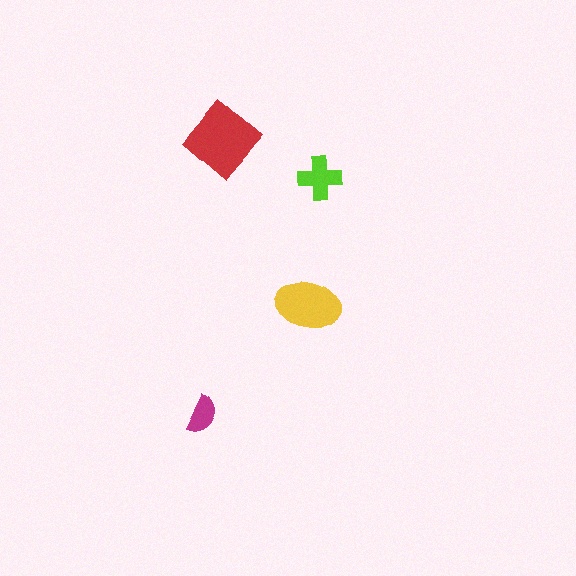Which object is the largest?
The red diamond.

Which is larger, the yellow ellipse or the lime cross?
The yellow ellipse.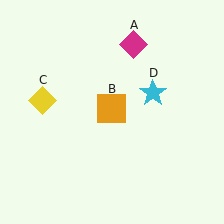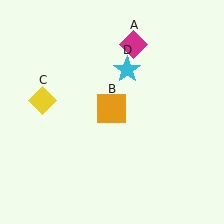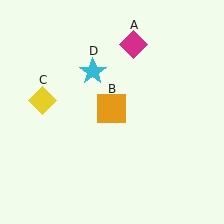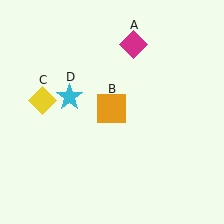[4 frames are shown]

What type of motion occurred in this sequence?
The cyan star (object D) rotated counterclockwise around the center of the scene.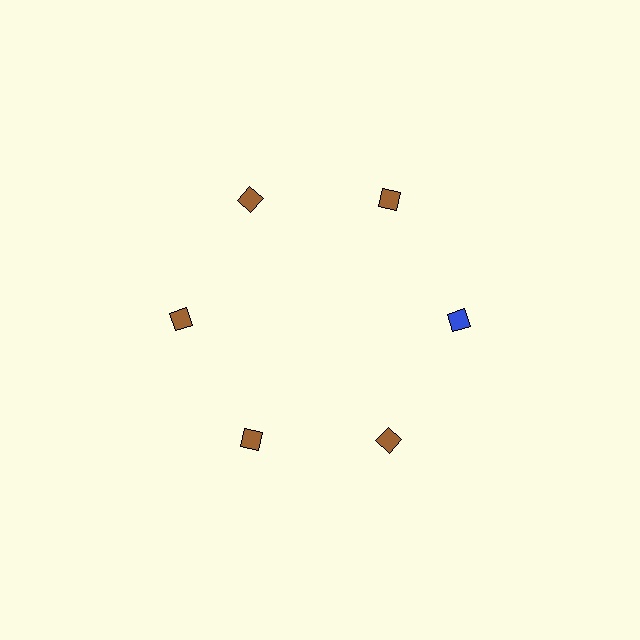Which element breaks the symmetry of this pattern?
The blue diamond at roughly the 3 o'clock position breaks the symmetry. All other shapes are brown diamonds.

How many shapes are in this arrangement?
There are 6 shapes arranged in a ring pattern.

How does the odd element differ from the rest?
It has a different color: blue instead of brown.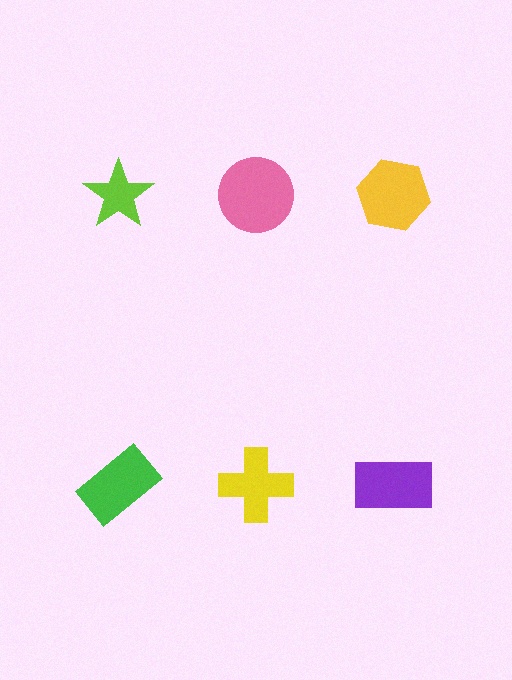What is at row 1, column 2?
A pink circle.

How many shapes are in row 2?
3 shapes.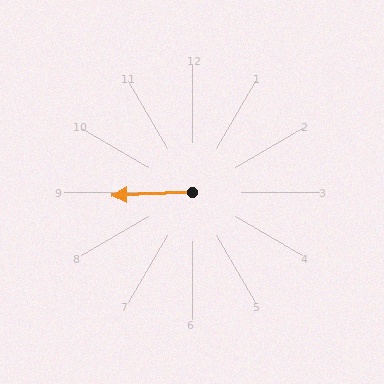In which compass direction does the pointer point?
West.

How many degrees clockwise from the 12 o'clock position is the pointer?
Approximately 268 degrees.